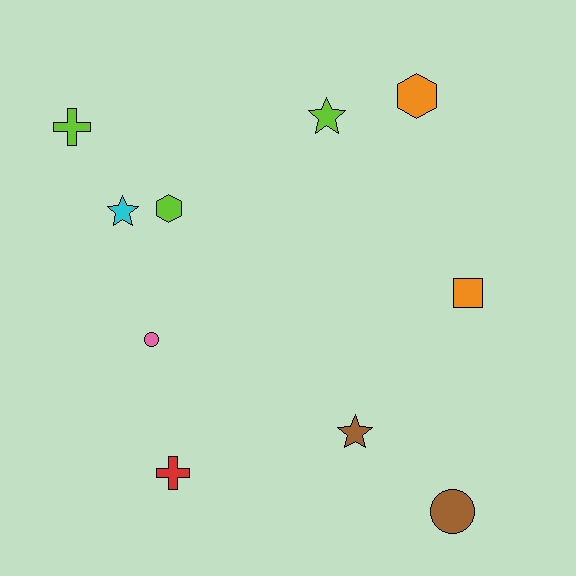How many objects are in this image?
There are 10 objects.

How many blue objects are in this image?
There are no blue objects.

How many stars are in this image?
There are 3 stars.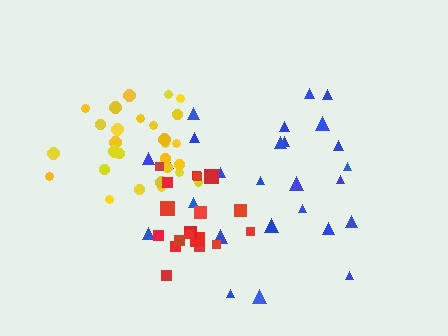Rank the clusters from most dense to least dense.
yellow, red, blue.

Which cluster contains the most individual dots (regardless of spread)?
Yellow (28).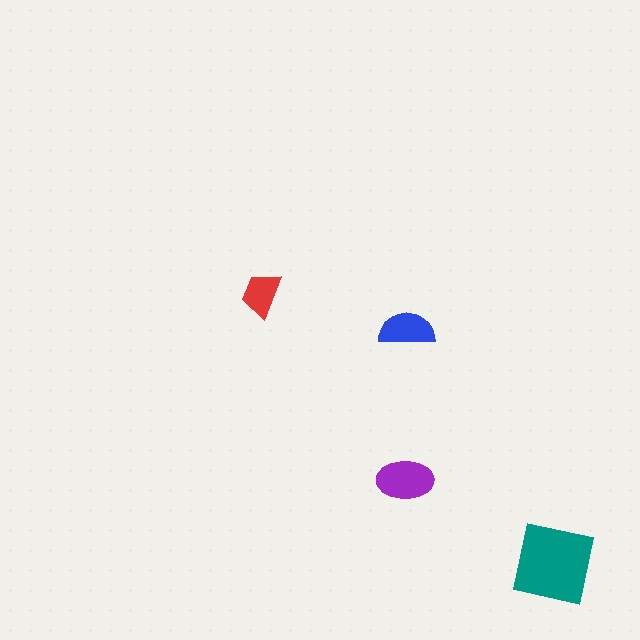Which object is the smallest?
The red trapezoid.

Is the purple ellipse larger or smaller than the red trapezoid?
Larger.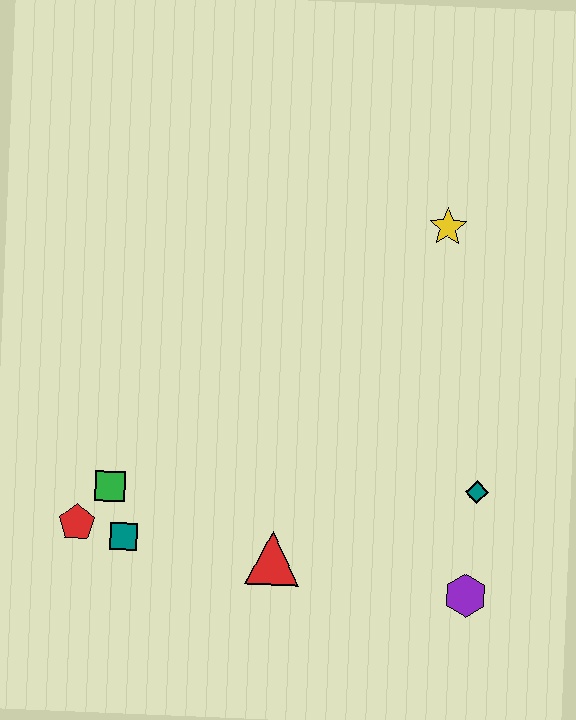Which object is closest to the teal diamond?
The purple hexagon is closest to the teal diamond.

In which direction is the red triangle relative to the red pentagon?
The red triangle is to the right of the red pentagon.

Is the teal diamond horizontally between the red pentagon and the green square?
No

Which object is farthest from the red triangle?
The yellow star is farthest from the red triangle.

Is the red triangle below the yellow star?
Yes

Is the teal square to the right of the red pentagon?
Yes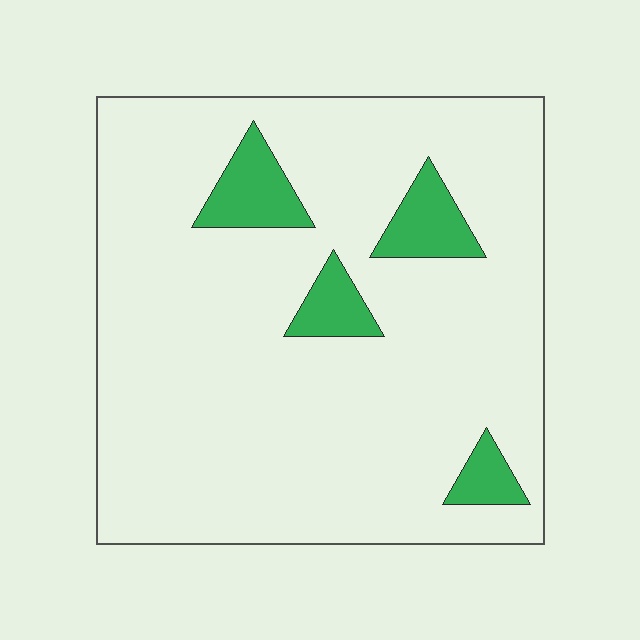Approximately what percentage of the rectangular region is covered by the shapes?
Approximately 10%.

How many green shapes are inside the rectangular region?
4.